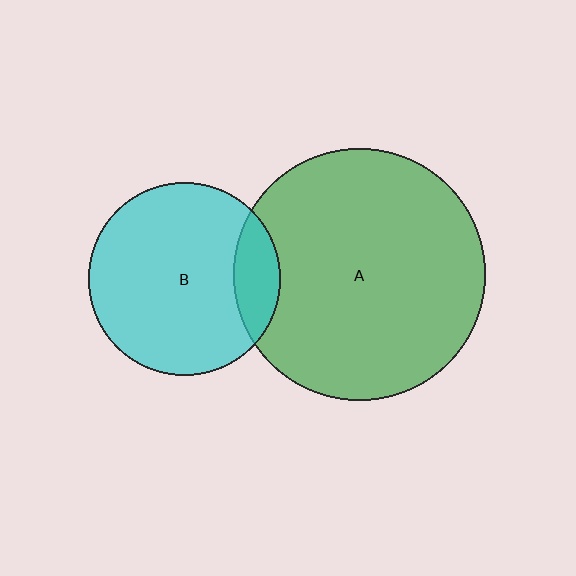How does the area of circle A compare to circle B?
Approximately 1.7 times.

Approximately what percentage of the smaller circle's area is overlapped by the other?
Approximately 15%.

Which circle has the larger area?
Circle A (green).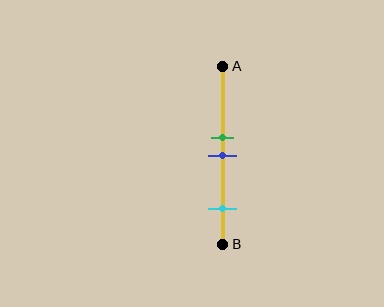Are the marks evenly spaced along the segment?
No, the marks are not evenly spaced.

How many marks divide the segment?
There are 3 marks dividing the segment.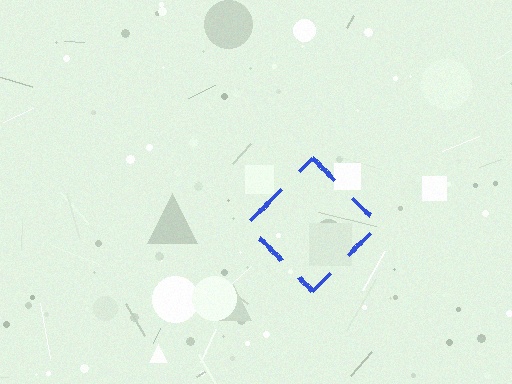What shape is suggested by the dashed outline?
The dashed outline suggests a diamond.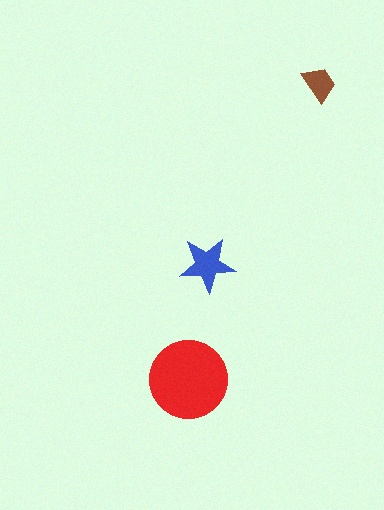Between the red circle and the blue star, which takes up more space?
The red circle.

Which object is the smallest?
The brown trapezoid.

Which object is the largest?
The red circle.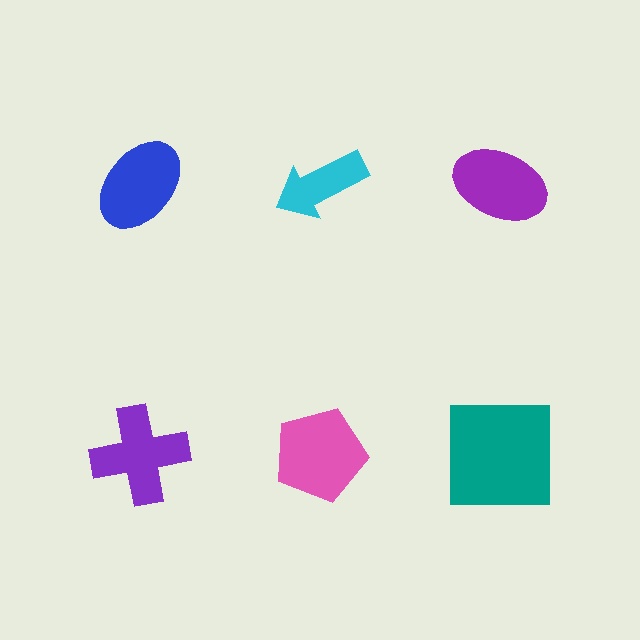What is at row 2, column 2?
A pink pentagon.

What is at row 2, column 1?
A purple cross.